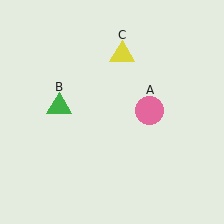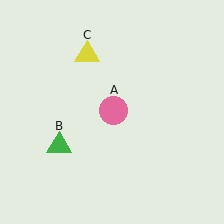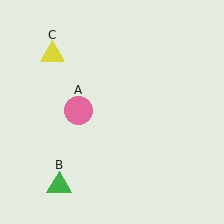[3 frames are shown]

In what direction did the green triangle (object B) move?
The green triangle (object B) moved down.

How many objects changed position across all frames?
3 objects changed position: pink circle (object A), green triangle (object B), yellow triangle (object C).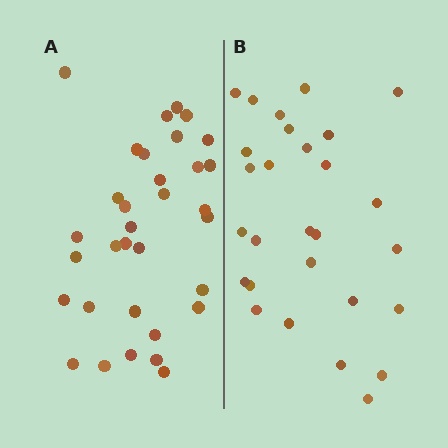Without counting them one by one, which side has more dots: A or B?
Region A (the left region) has more dots.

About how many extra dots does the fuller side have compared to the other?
Region A has about 5 more dots than region B.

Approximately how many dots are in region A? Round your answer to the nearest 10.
About 30 dots. (The exact count is 33, which rounds to 30.)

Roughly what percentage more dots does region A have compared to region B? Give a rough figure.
About 20% more.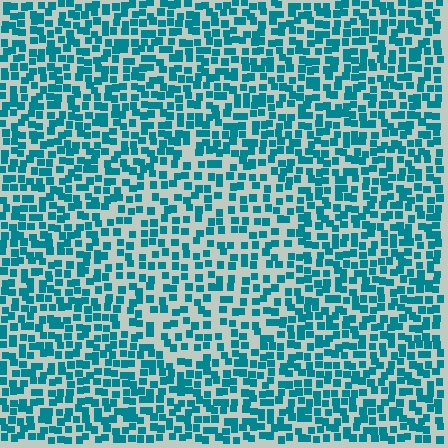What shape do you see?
I see a circle.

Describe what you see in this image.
The image contains small teal elements arranged at two different densities. A circle-shaped region is visible where the elements are less densely packed than the surrounding area.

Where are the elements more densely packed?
The elements are more densely packed outside the circle boundary.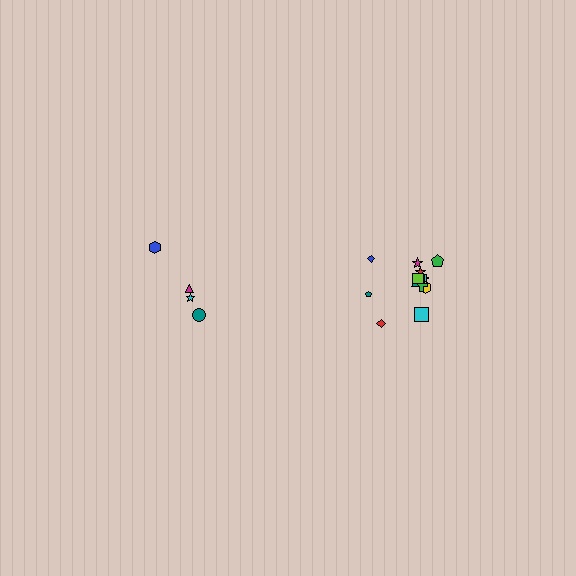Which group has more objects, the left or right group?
The right group.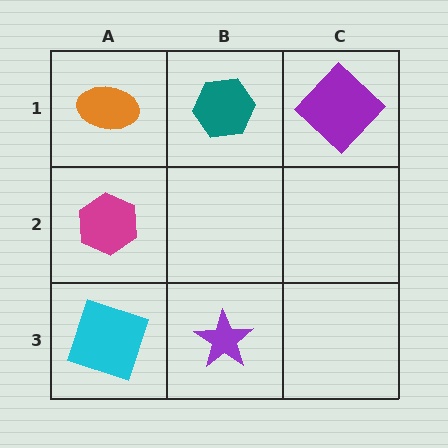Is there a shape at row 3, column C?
No, that cell is empty.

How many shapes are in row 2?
1 shape.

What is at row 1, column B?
A teal hexagon.